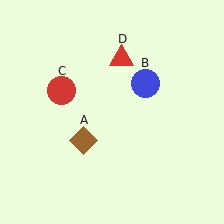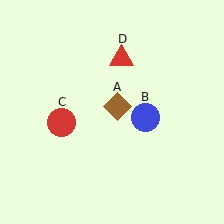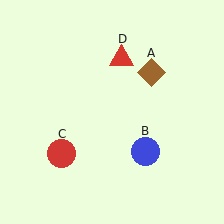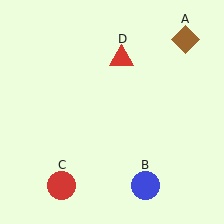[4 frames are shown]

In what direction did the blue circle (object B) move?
The blue circle (object B) moved down.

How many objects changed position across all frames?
3 objects changed position: brown diamond (object A), blue circle (object B), red circle (object C).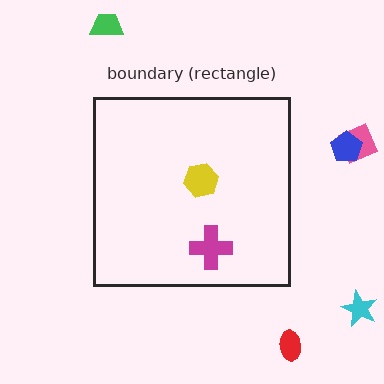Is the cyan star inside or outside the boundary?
Outside.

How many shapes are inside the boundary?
2 inside, 5 outside.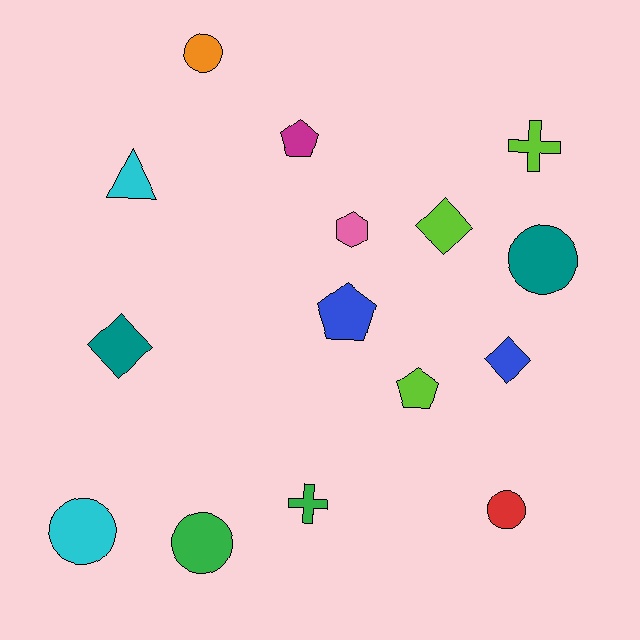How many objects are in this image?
There are 15 objects.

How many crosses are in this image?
There are 2 crosses.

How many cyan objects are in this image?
There are 2 cyan objects.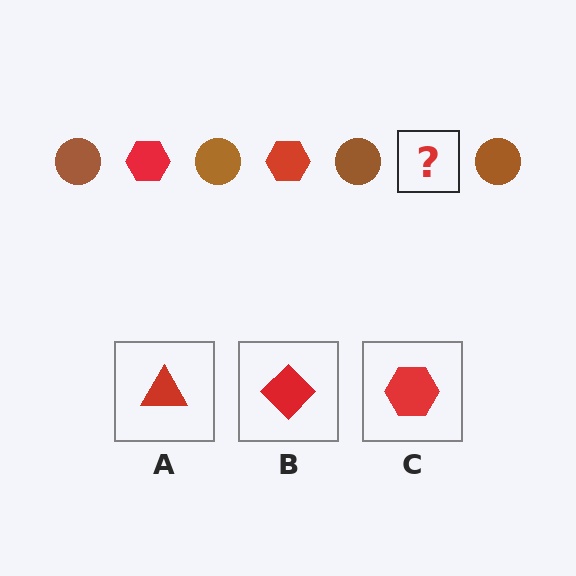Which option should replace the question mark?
Option C.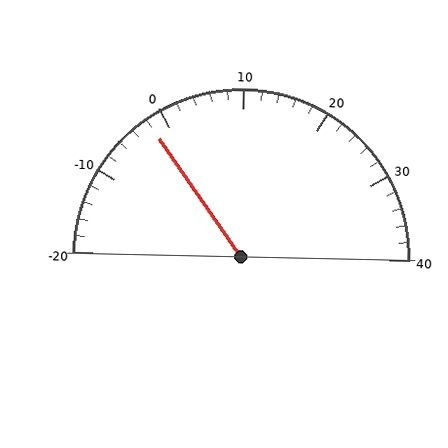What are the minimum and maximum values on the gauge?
The gauge ranges from -20 to 40.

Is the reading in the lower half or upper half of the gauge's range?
The reading is in the lower half of the range (-20 to 40).